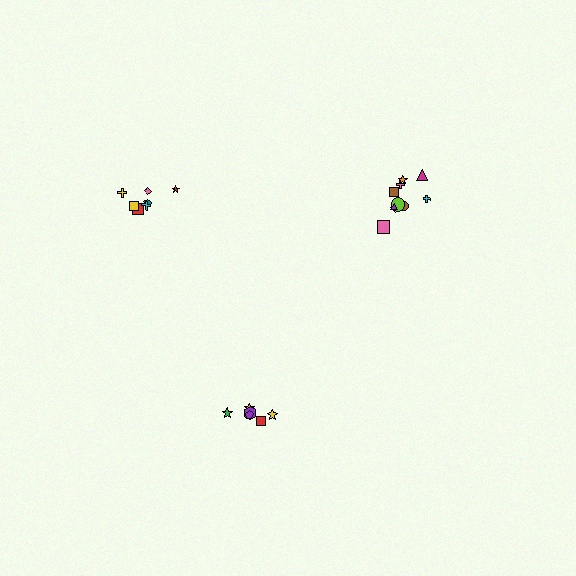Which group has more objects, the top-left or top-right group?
The top-right group.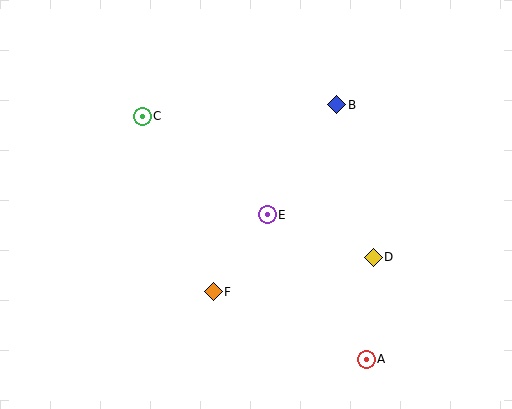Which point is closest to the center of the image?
Point E at (267, 215) is closest to the center.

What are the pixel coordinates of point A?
Point A is at (366, 359).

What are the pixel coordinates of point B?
Point B is at (337, 105).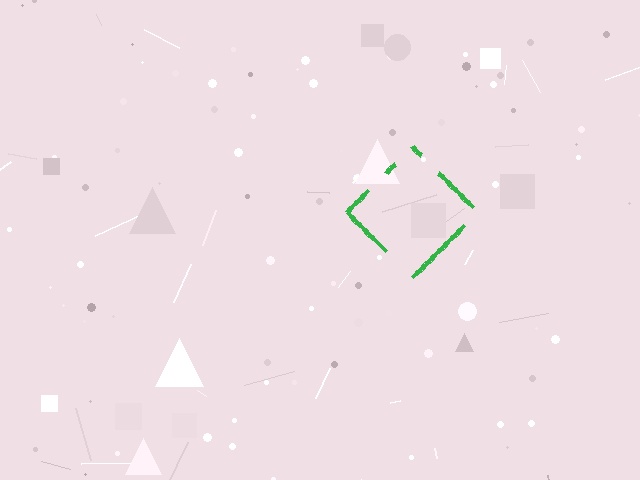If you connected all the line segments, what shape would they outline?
They would outline a diamond.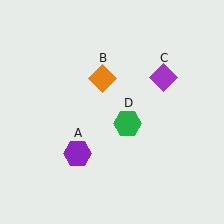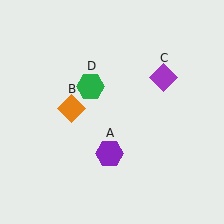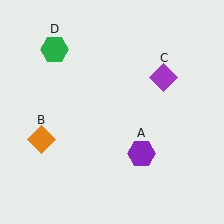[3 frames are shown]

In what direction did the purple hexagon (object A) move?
The purple hexagon (object A) moved right.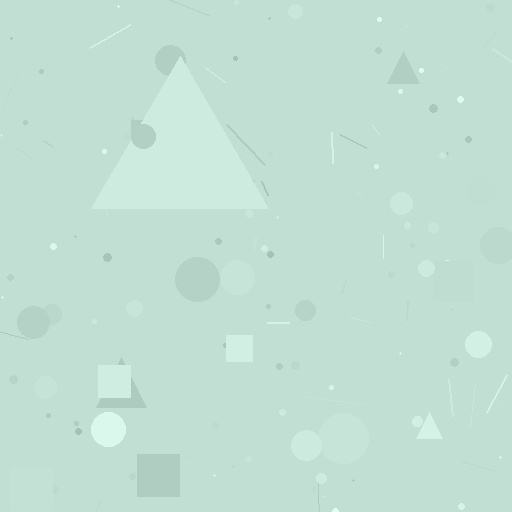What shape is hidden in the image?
A triangle is hidden in the image.